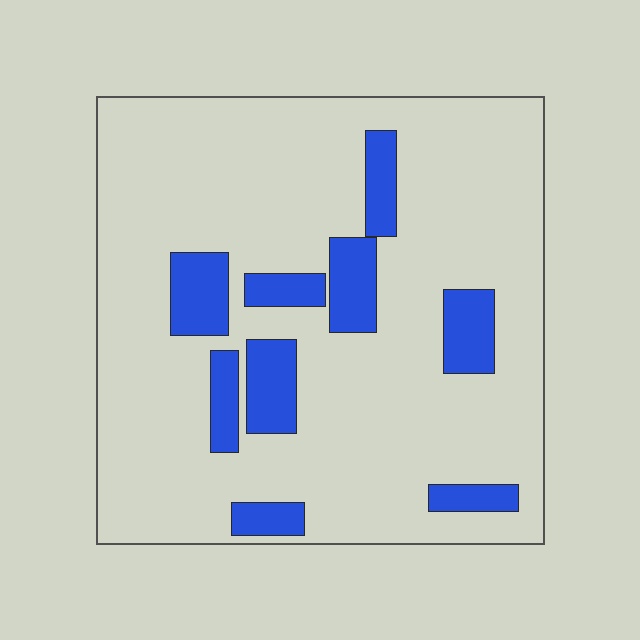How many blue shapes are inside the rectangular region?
9.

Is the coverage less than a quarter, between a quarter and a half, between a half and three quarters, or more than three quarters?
Less than a quarter.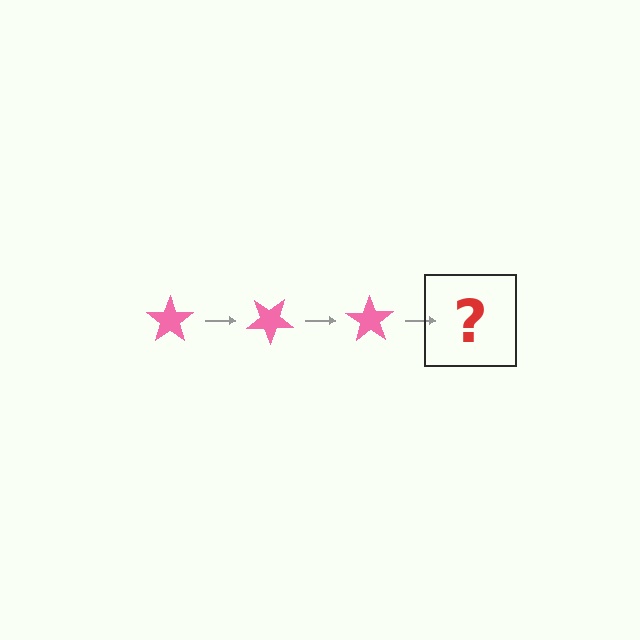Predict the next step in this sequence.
The next step is a pink star rotated 105 degrees.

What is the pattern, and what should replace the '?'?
The pattern is that the star rotates 35 degrees each step. The '?' should be a pink star rotated 105 degrees.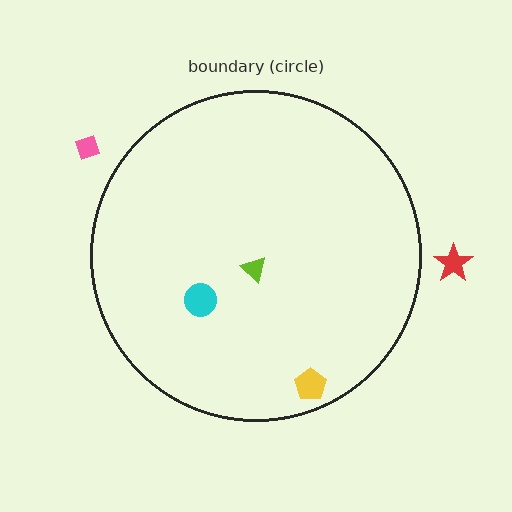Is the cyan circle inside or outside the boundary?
Inside.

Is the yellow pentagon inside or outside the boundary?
Inside.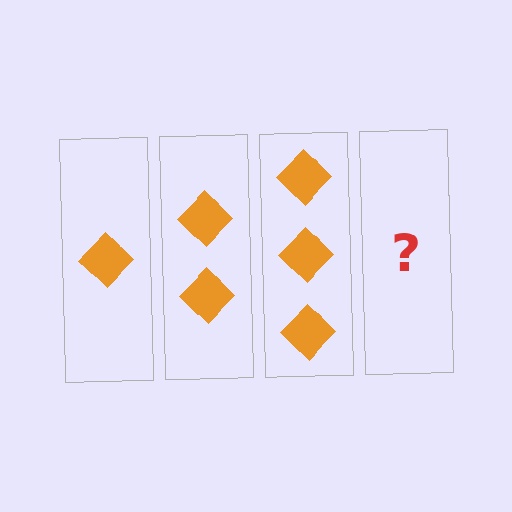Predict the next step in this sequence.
The next step is 4 diamonds.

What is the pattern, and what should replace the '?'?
The pattern is that each step adds one more diamond. The '?' should be 4 diamonds.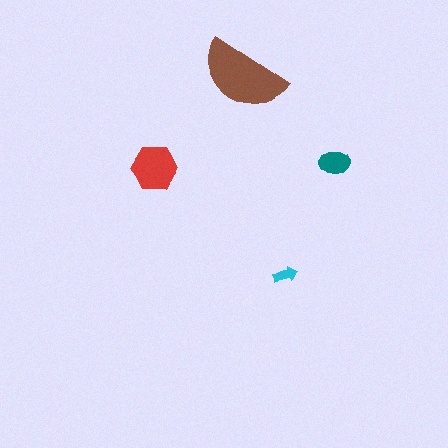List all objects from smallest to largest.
The cyan arrow, the teal ellipse, the red hexagon, the brown semicircle.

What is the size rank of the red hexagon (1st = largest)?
2nd.